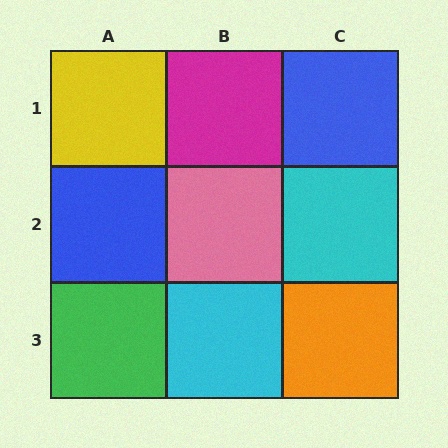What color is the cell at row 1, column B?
Magenta.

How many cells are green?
1 cell is green.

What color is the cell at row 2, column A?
Blue.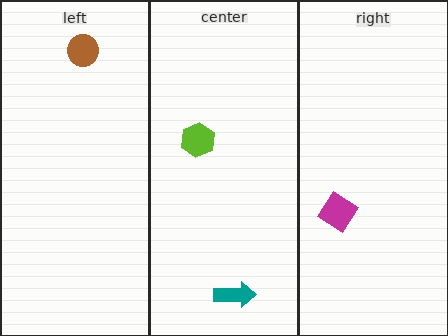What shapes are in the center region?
The lime hexagon, the teal arrow.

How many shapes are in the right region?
1.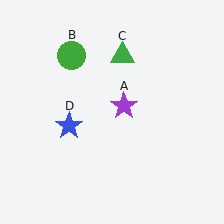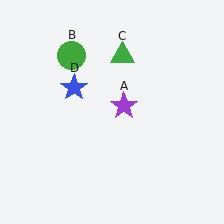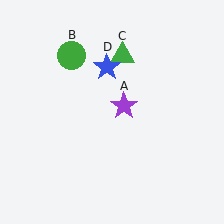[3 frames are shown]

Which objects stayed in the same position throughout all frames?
Purple star (object A) and green circle (object B) and green triangle (object C) remained stationary.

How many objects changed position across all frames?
1 object changed position: blue star (object D).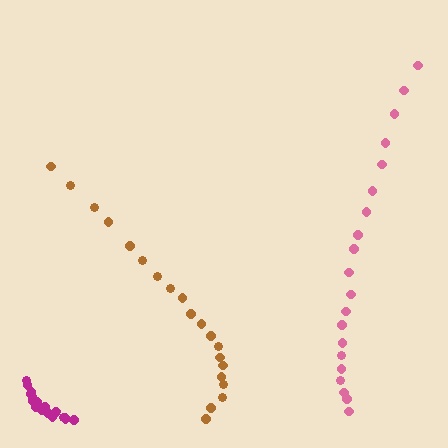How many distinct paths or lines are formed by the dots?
There are 3 distinct paths.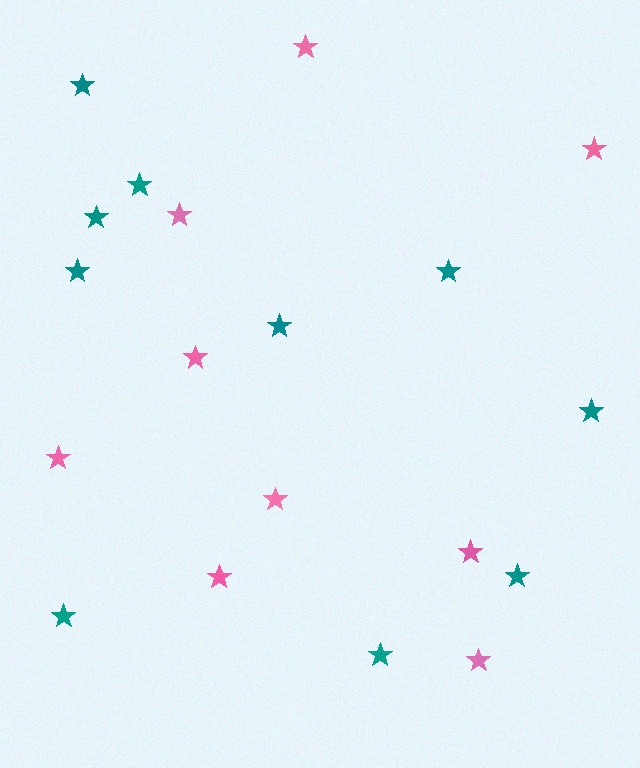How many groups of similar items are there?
There are 2 groups: one group of teal stars (10) and one group of pink stars (9).